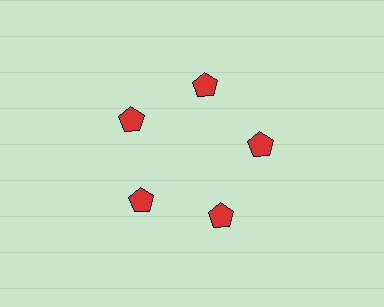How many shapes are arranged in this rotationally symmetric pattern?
There are 5 shapes, arranged in 5 groups of 1.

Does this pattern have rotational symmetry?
Yes, this pattern has 5-fold rotational symmetry. It looks the same after rotating 72 degrees around the center.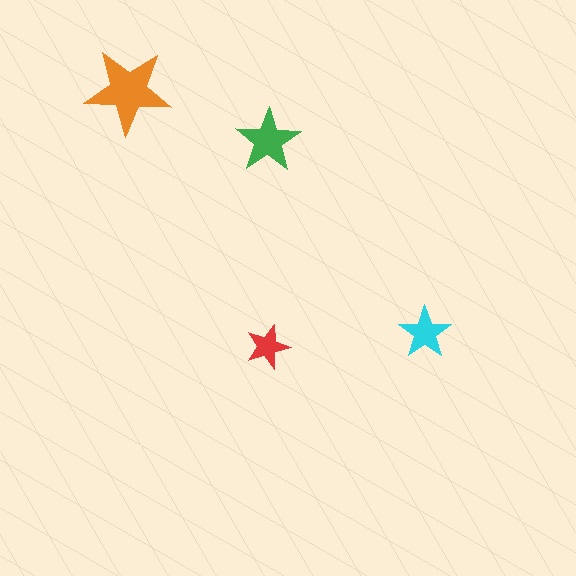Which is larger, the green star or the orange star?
The orange one.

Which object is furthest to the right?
The cyan star is rightmost.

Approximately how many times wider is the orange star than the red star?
About 2 times wider.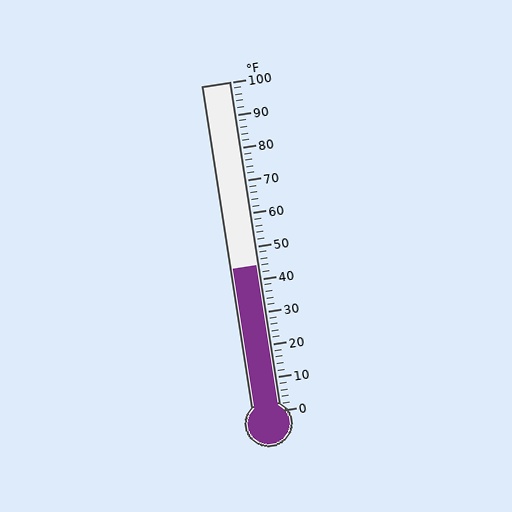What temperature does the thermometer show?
The thermometer shows approximately 44°F.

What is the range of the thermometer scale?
The thermometer scale ranges from 0°F to 100°F.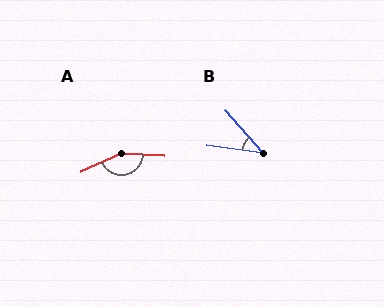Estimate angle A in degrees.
Approximately 153 degrees.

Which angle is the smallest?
B, at approximately 40 degrees.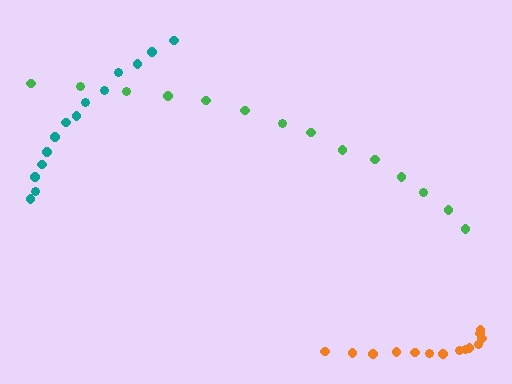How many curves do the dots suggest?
There are 3 distinct paths.